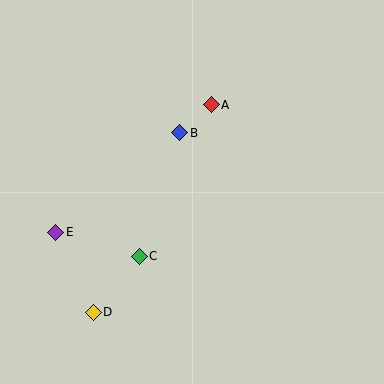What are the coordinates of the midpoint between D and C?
The midpoint between D and C is at (116, 284).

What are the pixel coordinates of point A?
Point A is at (211, 105).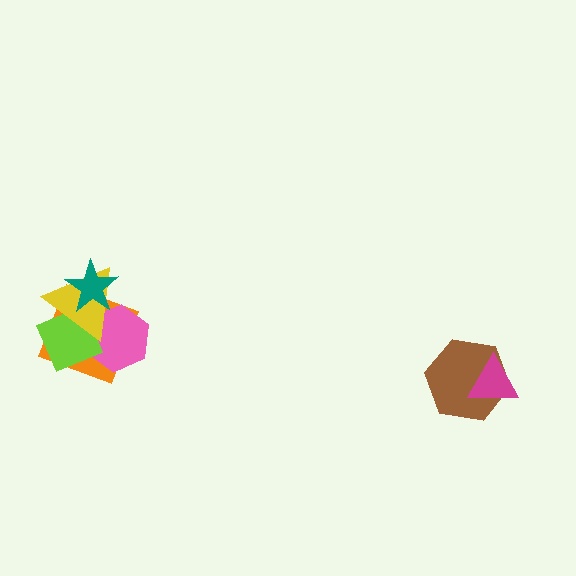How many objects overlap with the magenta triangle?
1 object overlaps with the magenta triangle.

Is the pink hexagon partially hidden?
Yes, it is partially covered by another shape.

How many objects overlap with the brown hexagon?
1 object overlaps with the brown hexagon.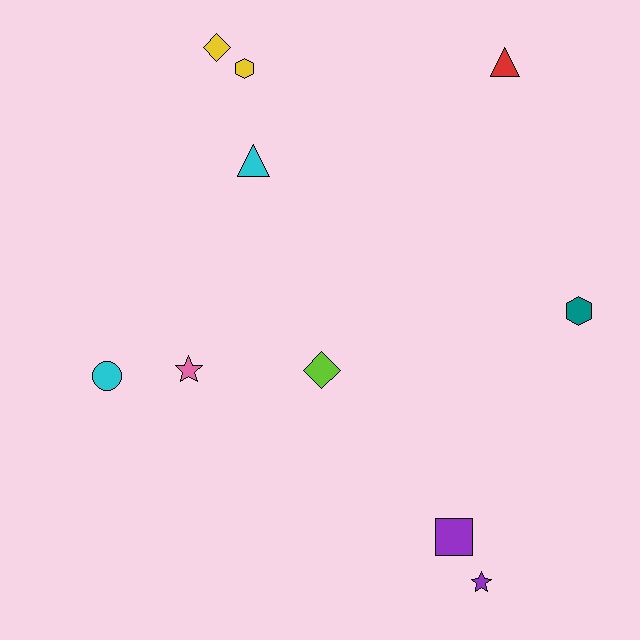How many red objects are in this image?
There is 1 red object.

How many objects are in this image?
There are 10 objects.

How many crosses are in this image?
There are no crosses.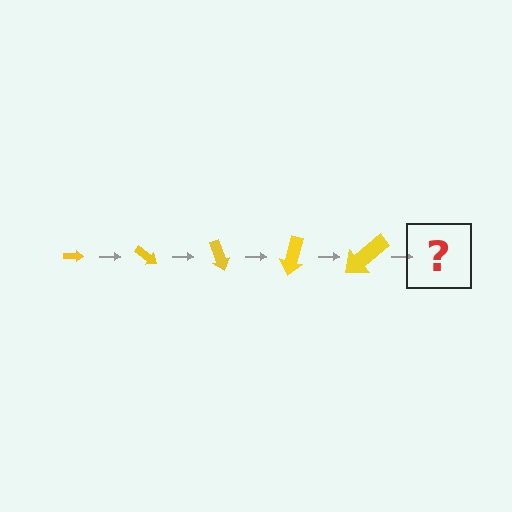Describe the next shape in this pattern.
It should be an arrow, larger than the previous one and rotated 175 degrees from the start.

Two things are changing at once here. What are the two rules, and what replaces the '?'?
The two rules are that the arrow grows larger each step and it rotates 35 degrees each step. The '?' should be an arrow, larger than the previous one and rotated 175 degrees from the start.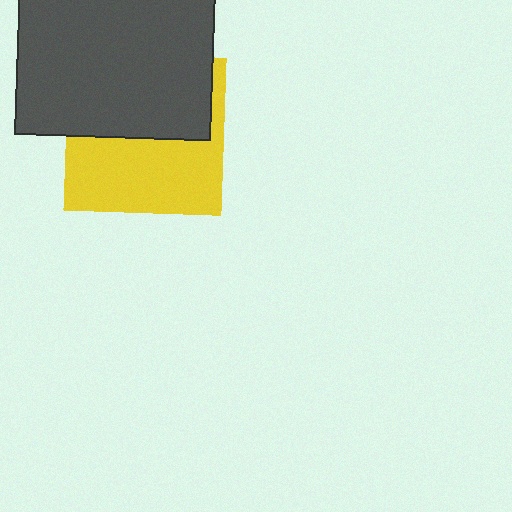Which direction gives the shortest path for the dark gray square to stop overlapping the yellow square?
Moving up gives the shortest separation.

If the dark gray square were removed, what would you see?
You would see the complete yellow square.